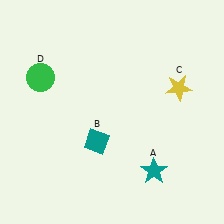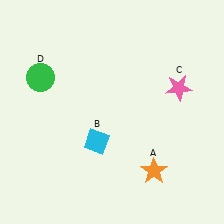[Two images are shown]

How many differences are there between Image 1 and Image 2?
There are 3 differences between the two images.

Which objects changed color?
A changed from teal to orange. B changed from teal to cyan. C changed from yellow to pink.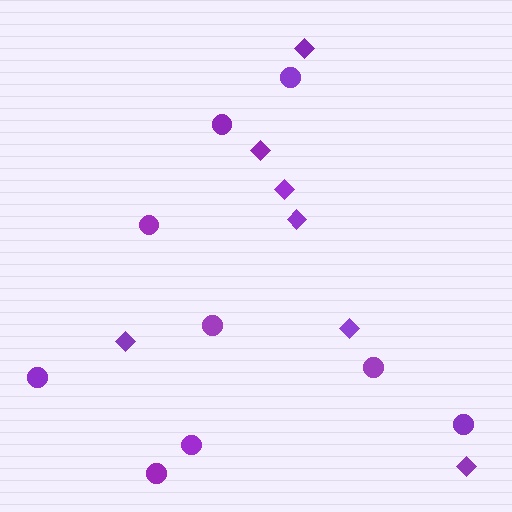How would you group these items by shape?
There are 2 groups: one group of circles (9) and one group of diamonds (7).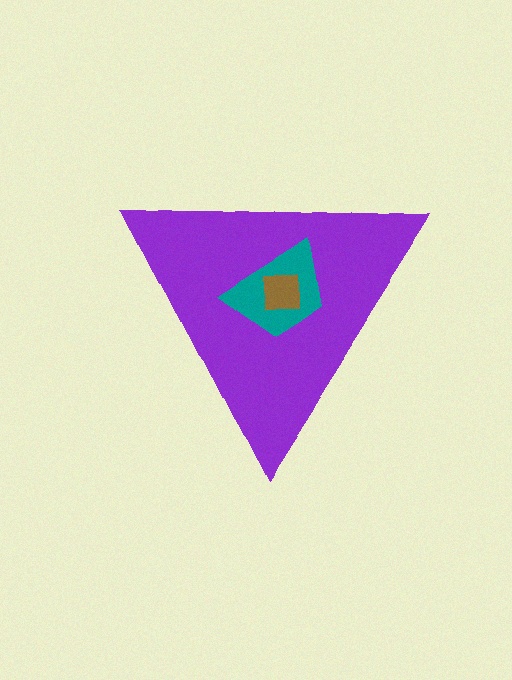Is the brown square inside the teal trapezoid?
Yes.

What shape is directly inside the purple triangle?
The teal trapezoid.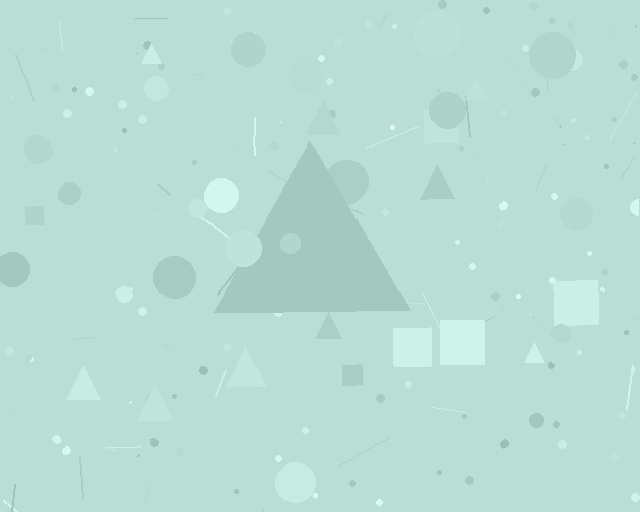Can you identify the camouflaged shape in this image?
The camouflaged shape is a triangle.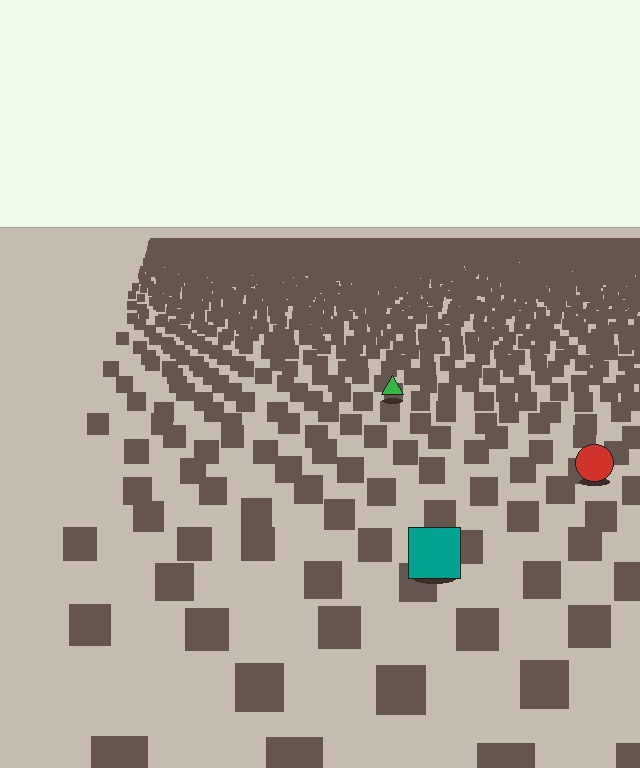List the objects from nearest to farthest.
From nearest to farthest: the teal square, the red circle, the green triangle.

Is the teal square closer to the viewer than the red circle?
Yes. The teal square is closer — you can tell from the texture gradient: the ground texture is coarser near it.